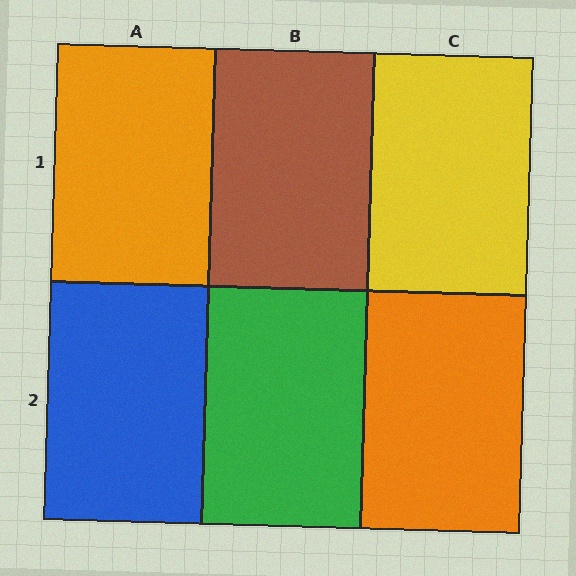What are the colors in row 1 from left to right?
Orange, brown, yellow.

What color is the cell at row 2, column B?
Green.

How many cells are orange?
2 cells are orange.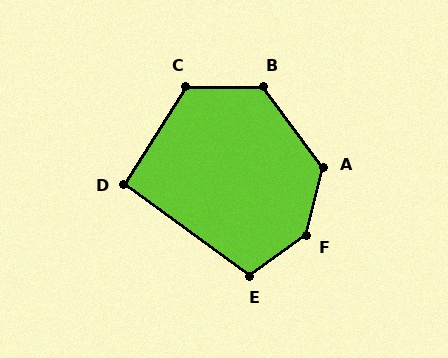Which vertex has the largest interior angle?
F, at approximately 139 degrees.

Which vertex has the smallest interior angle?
D, at approximately 94 degrees.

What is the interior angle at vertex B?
Approximately 127 degrees (obtuse).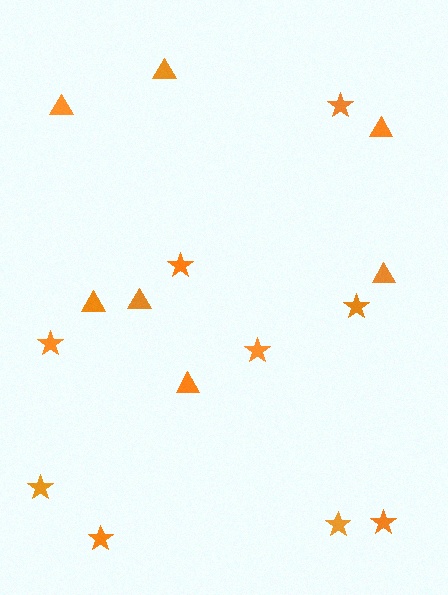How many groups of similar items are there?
There are 2 groups: one group of triangles (7) and one group of stars (9).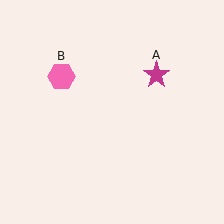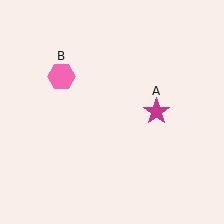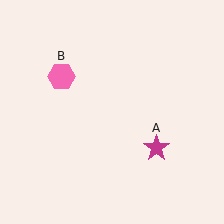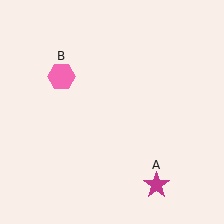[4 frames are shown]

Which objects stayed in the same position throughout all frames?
Pink hexagon (object B) remained stationary.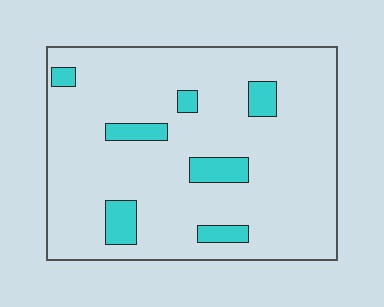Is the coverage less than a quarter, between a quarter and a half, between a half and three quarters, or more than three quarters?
Less than a quarter.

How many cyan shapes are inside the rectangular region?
7.